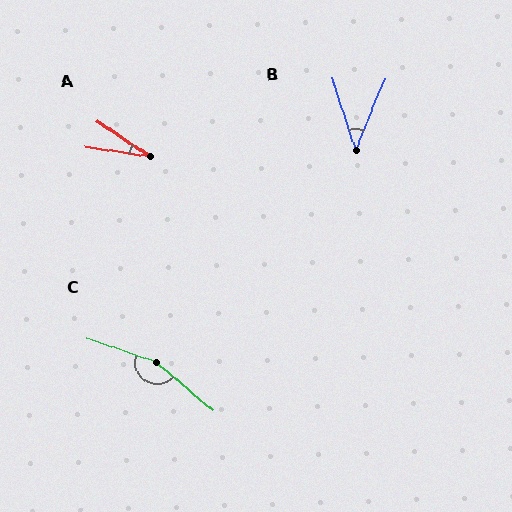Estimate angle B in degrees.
Approximately 41 degrees.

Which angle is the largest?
C, at approximately 158 degrees.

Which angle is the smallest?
A, at approximately 26 degrees.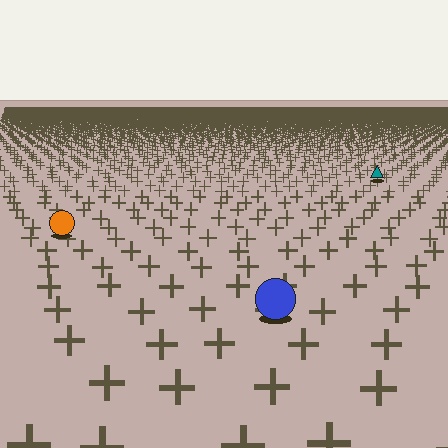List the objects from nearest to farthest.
From nearest to farthest: the blue circle, the orange circle, the teal triangle.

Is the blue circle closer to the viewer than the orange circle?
Yes. The blue circle is closer — you can tell from the texture gradient: the ground texture is coarser near it.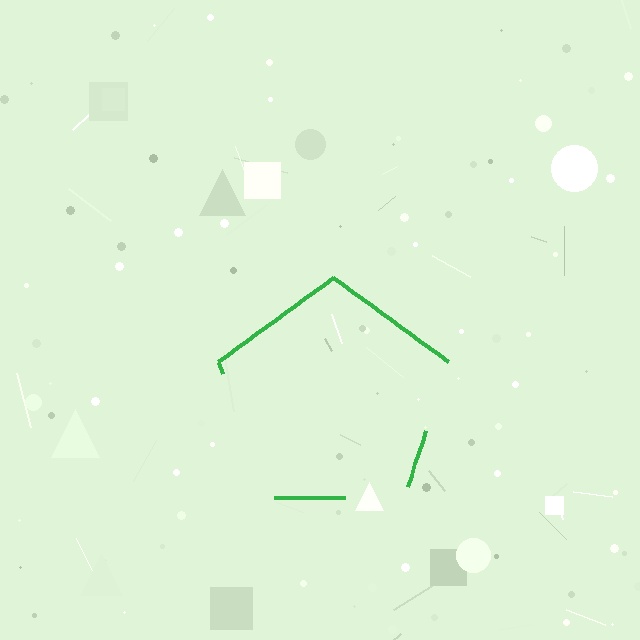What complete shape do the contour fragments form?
The contour fragments form a pentagon.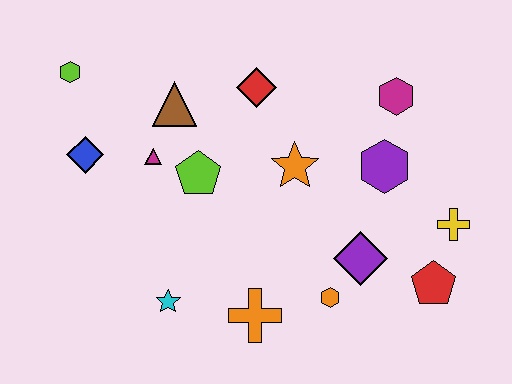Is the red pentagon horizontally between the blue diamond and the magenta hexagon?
No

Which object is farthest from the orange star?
The lime hexagon is farthest from the orange star.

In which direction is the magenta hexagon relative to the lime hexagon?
The magenta hexagon is to the right of the lime hexagon.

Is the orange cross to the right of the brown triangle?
Yes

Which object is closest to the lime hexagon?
The blue diamond is closest to the lime hexagon.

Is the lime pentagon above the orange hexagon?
Yes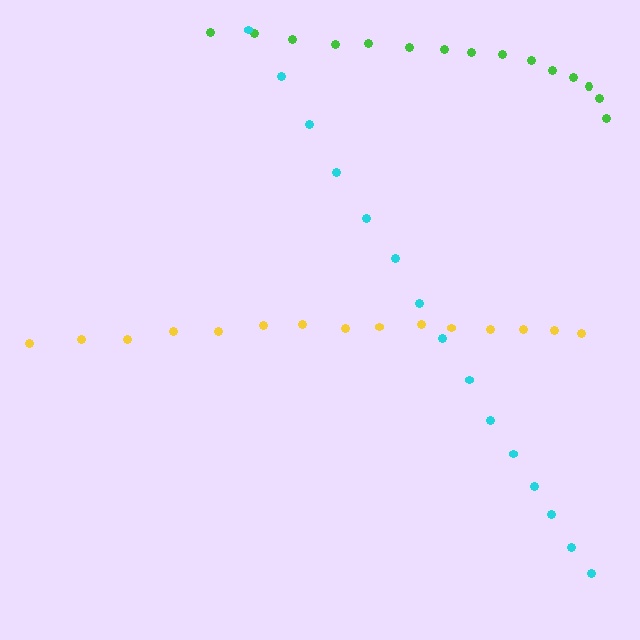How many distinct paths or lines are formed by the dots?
There are 3 distinct paths.